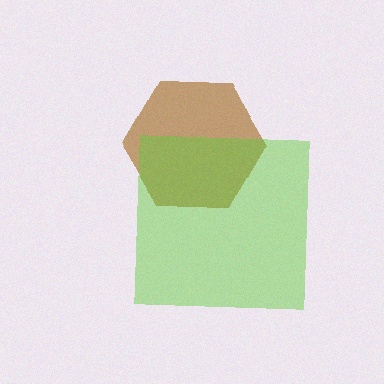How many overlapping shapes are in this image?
There are 2 overlapping shapes in the image.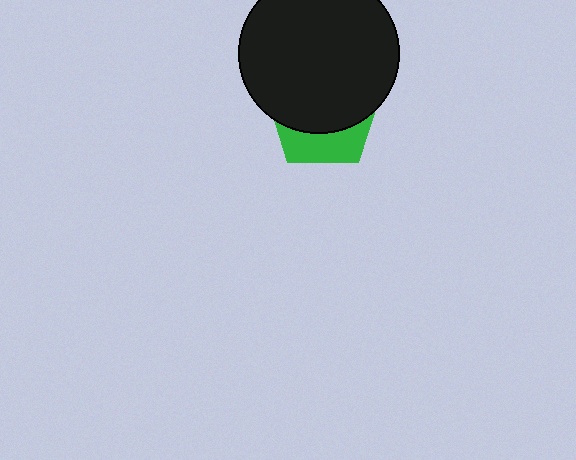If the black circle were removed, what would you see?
You would see the complete green pentagon.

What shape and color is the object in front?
The object in front is a black circle.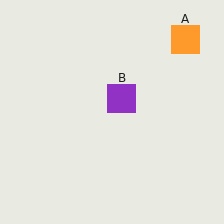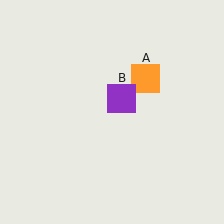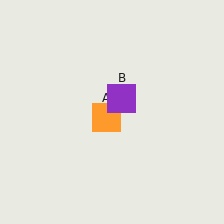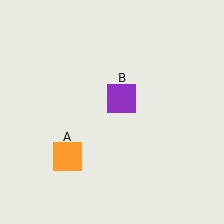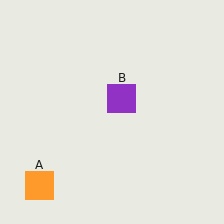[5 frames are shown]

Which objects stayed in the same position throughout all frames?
Purple square (object B) remained stationary.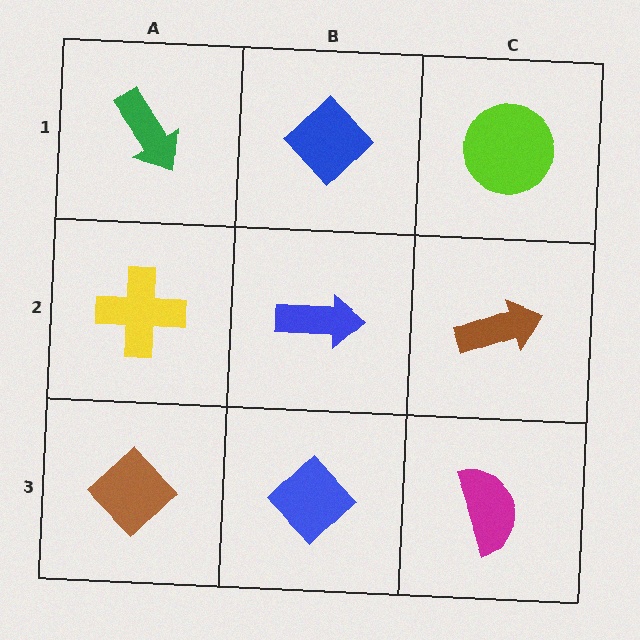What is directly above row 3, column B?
A blue arrow.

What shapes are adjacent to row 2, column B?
A blue diamond (row 1, column B), a blue diamond (row 3, column B), a yellow cross (row 2, column A), a brown arrow (row 2, column C).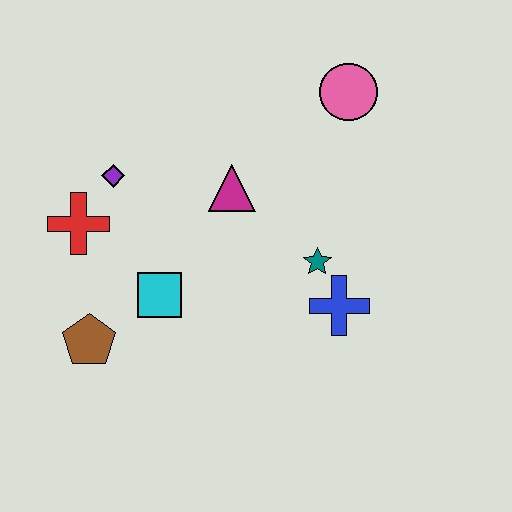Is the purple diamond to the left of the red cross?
No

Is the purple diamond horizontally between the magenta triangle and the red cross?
Yes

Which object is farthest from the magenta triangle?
The brown pentagon is farthest from the magenta triangle.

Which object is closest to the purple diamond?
The red cross is closest to the purple diamond.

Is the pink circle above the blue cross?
Yes